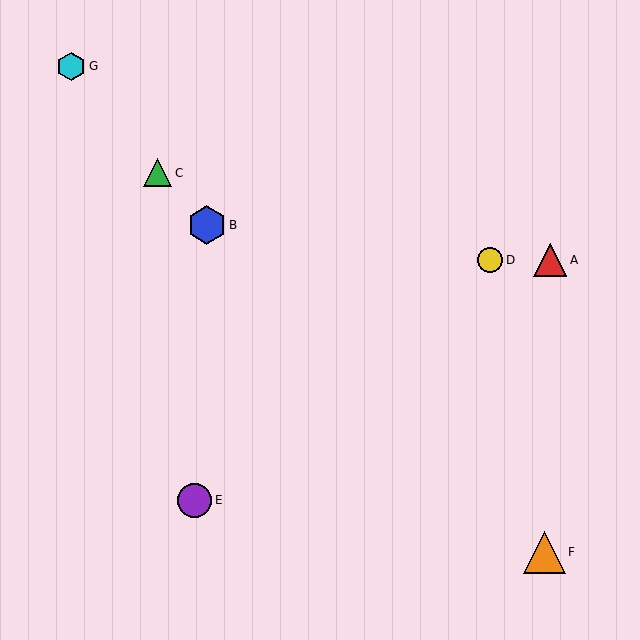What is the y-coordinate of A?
Object A is at y≈260.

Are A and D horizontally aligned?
Yes, both are at y≈260.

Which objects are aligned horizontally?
Objects A, D are aligned horizontally.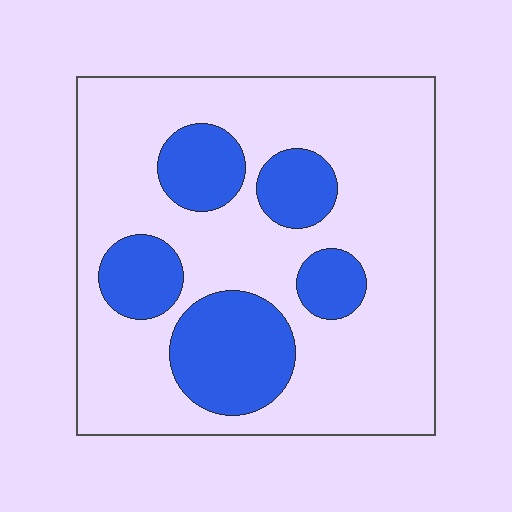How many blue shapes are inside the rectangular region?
5.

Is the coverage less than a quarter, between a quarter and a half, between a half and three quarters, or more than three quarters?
Between a quarter and a half.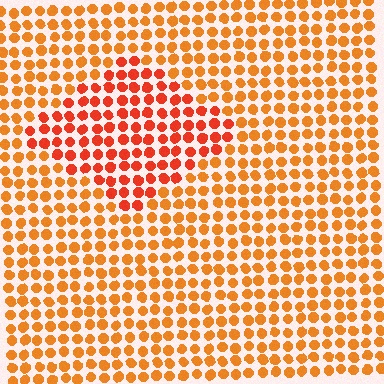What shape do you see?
I see a diamond.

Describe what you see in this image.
The image is filled with small orange elements in a uniform arrangement. A diamond-shaped region is visible where the elements are tinted to a slightly different hue, forming a subtle color boundary.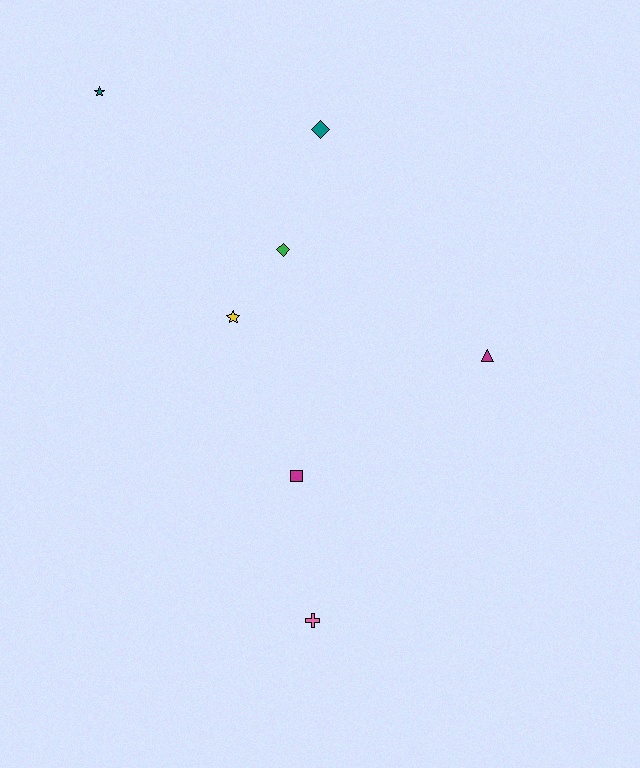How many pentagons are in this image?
There are no pentagons.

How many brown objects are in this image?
There are no brown objects.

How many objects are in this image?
There are 7 objects.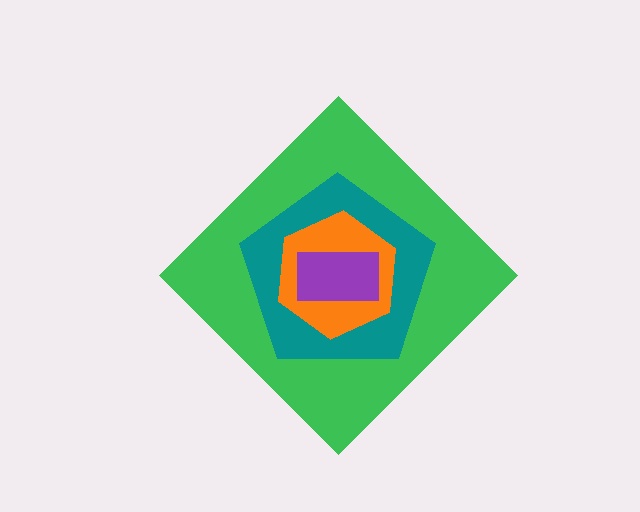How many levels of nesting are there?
4.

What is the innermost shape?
The purple rectangle.